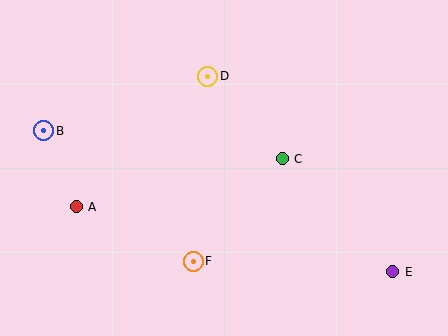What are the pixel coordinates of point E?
Point E is at (393, 272).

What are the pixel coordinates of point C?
Point C is at (282, 159).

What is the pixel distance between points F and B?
The distance between F and B is 199 pixels.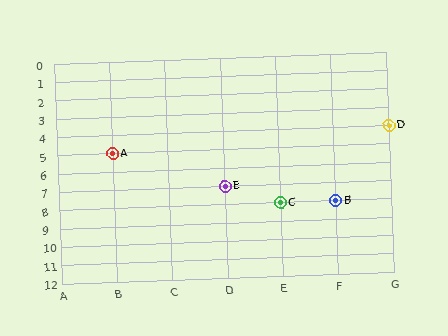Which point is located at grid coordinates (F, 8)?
Point B is at (F, 8).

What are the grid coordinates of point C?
Point C is at grid coordinates (E, 8).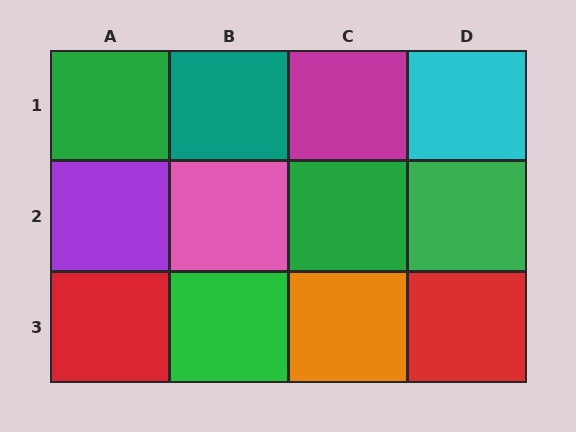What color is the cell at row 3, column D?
Red.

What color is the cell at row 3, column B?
Green.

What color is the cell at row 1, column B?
Teal.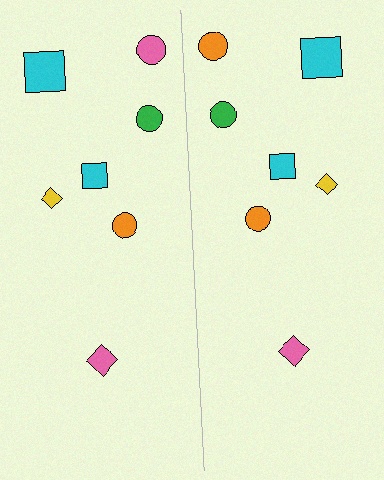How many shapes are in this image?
There are 14 shapes in this image.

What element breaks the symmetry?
The orange circle on the right side breaks the symmetry — its mirror counterpart is pink.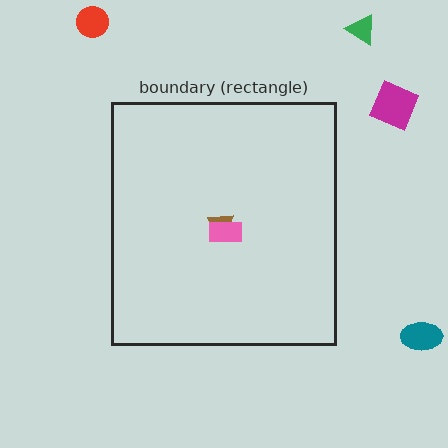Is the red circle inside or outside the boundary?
Outside.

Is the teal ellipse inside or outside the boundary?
Outside.